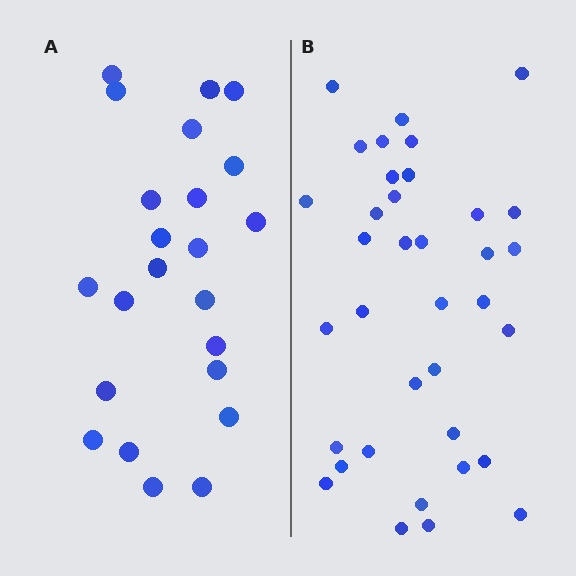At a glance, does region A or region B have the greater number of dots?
Region B (the right region) has more dots.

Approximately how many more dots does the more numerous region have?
Region B has approximately 15 more dots than region A.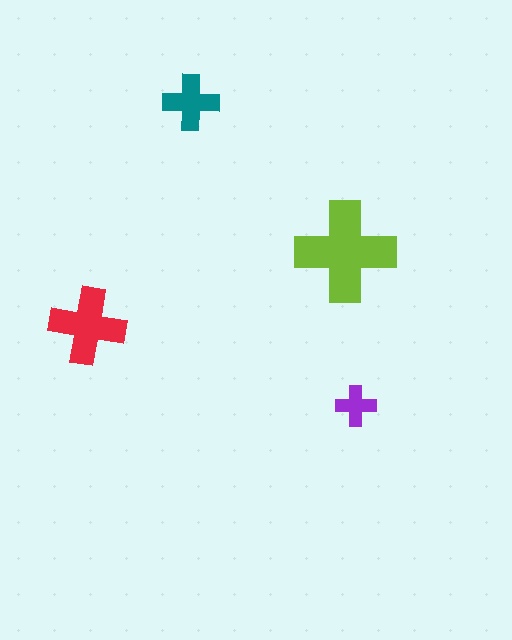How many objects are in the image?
There are 4 objects in the image.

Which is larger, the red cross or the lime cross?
The lime one.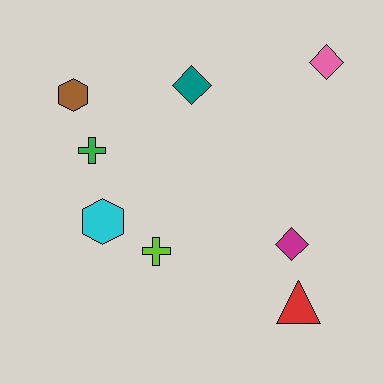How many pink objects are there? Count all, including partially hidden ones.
There is 1 pink object.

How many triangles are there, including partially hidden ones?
There is 1 triangle.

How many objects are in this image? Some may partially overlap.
There are 8 objects.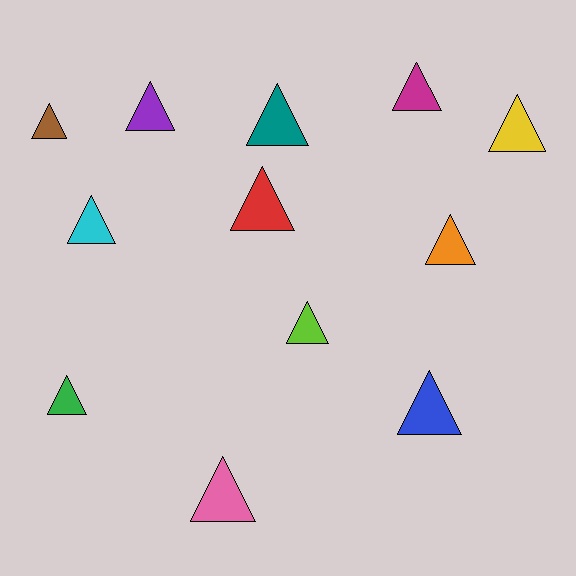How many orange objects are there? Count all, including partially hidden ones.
There is 1 orange object.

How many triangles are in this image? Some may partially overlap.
There are 12 triangles.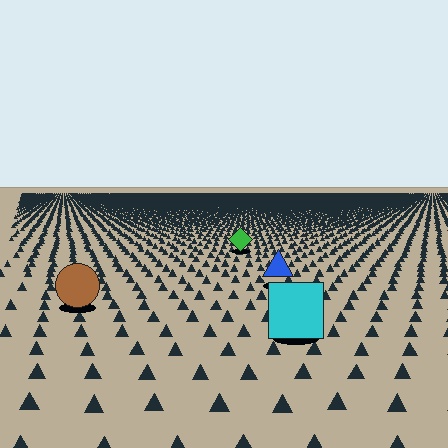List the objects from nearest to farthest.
From nearest to farthest: the cyan square, the brown circle, the blue triangle, the green diamond.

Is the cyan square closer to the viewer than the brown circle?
Yes. The cyan square is closer — you can tell from the texture gradient: the ground texture is coarser near it.